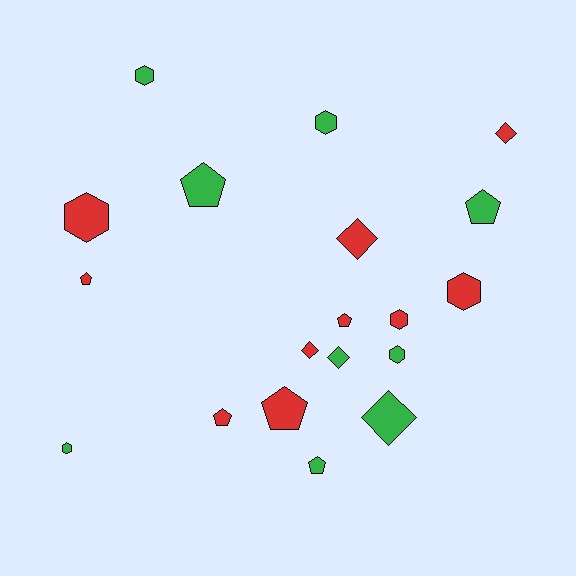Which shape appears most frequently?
Pentagon, with 7 objects.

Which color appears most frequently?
Red, with 10 objects.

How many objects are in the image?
There are 19 objects.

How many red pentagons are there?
There are 4 red pentagons.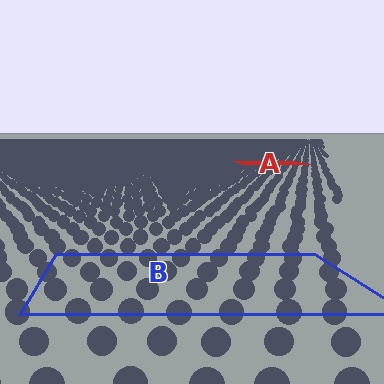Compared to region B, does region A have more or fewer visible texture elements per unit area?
Region A has more texture elements per unit area — they are packed more densely because it is farther away.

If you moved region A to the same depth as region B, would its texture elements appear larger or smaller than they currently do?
They would appear larger. At a closer depth, the same texture elements are projected at a bigger on-screen size.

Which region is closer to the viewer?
Region B is closer. The texture elements there are larger and more spread out.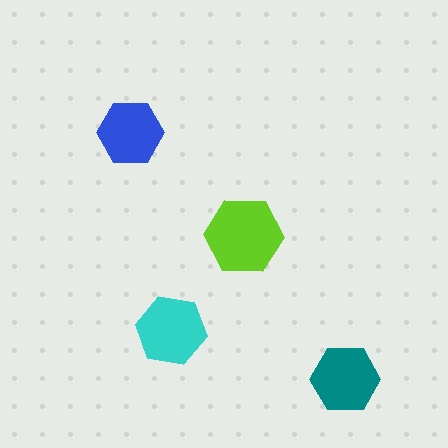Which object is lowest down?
The teal hexagon is bottommost.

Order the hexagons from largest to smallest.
the lime one, the cyan one, the teal one, the blue one.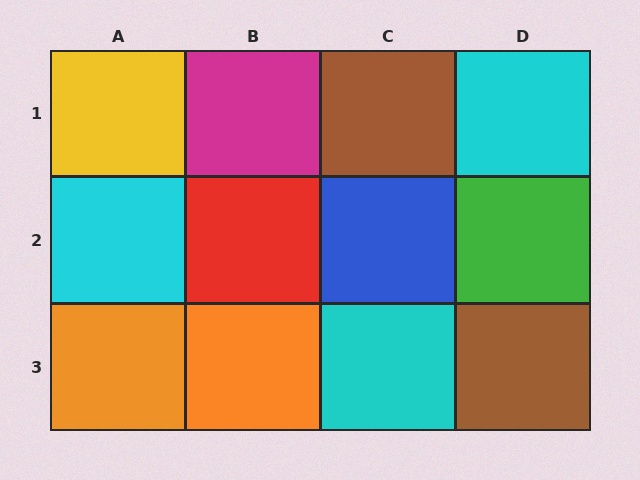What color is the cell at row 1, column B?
Magenta.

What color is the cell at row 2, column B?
Red.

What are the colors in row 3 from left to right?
Orange, orange, cyan, brown.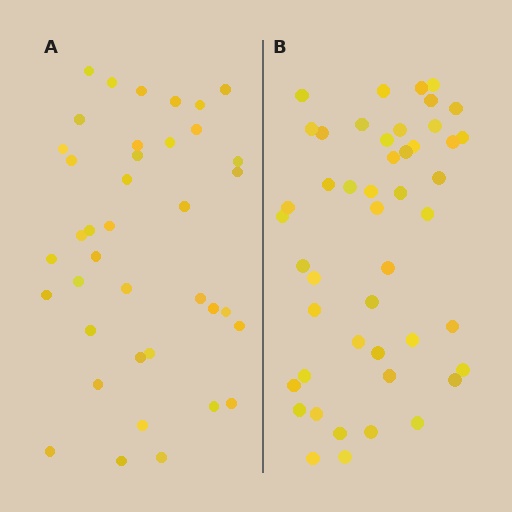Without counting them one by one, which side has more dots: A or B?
Region B (the right region) has more dots.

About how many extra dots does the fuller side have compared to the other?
Region B has roughly 8 or so more dots than region A.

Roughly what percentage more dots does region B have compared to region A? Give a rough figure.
About 20% more.